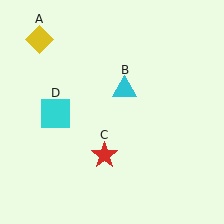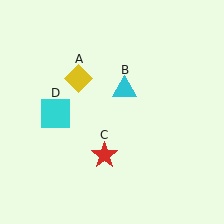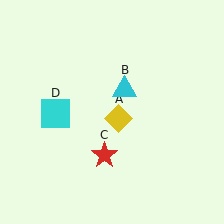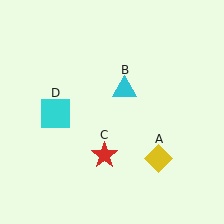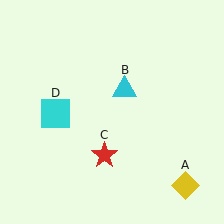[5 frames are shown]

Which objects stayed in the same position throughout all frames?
Cyan triangle (object B) and red star (object C) and cyan square (object D) remained stationary.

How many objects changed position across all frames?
1 object changed position: yellow diamond (object A).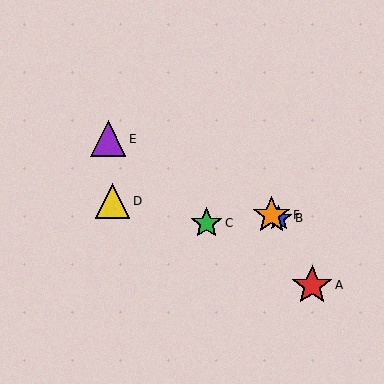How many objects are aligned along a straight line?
3 objects (B, E, F) are aligned along a straight line.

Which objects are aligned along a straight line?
Objects B, E, F are aligned along a straight line.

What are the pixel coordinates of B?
Object B is at (279, 218).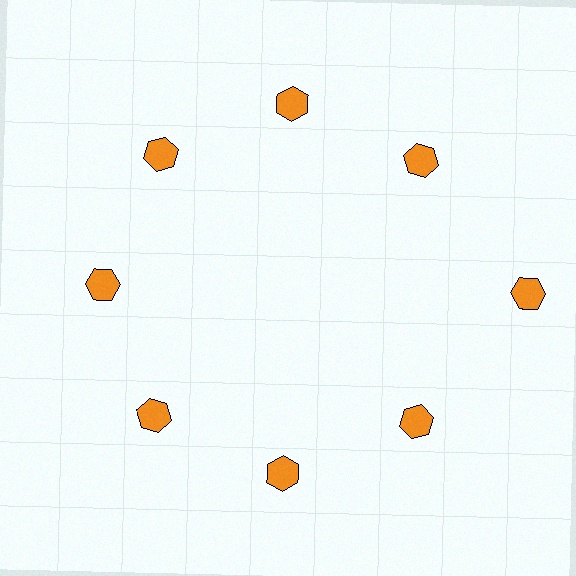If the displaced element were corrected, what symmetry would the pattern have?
It would have 8-fold rotational symmetry — the pattern would map onto itself every 45 degrees.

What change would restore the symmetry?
The symmetry would be restored by moving it inward, back onto the ring so that all 8 hexagons sit at equal angles and equal distance from the center.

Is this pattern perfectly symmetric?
No. The 8 orange hexagons are arranged in a ring, but one element near the 3 o'clock position is pushed outward from the center, breaking the 8-fold rotational symmetry.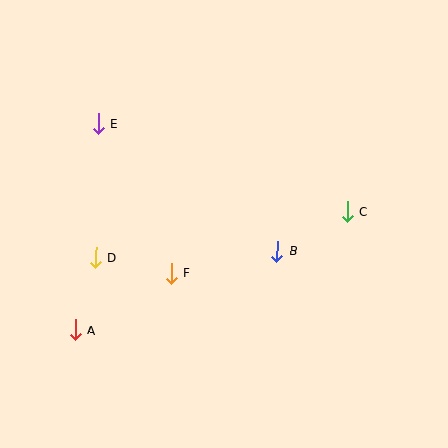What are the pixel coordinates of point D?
Point D is at (96, 257).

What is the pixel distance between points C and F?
The distance between C and F is 186 pixels.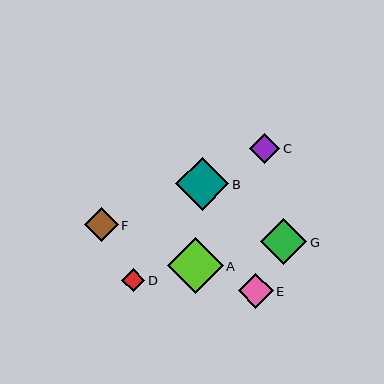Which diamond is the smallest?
Diamond D is the smallest with a size of approximately 23 pixels.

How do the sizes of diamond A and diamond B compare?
Diamond A and diamond B are approximately the same size.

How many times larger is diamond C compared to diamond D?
Diamond C is approximately 1.3 times the size of diamond D.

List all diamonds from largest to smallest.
From largest to smallest: A, B, G, E, F, C, D.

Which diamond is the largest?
Diamond A is the largest with a size of approximately 56 pixels.